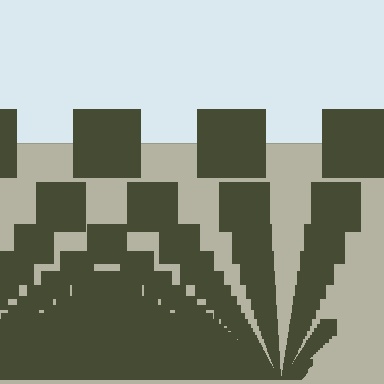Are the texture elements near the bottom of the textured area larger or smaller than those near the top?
Smaller. The gradient is inverted — elements near the bottom are smaller and denser.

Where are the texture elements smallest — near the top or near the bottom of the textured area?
Near the bottom.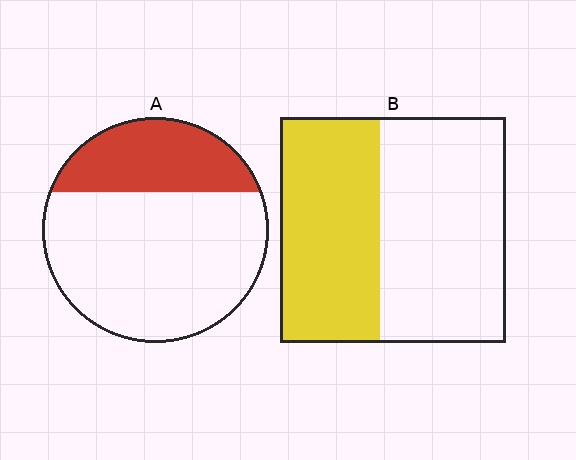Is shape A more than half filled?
No.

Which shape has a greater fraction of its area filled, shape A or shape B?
Shape B.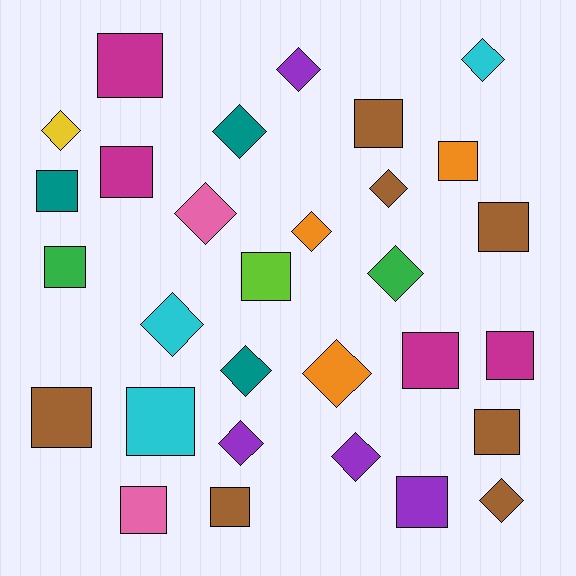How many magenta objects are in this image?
There are 4 magenta objects.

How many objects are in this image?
There are 30 objects.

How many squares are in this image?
There are 16 squares.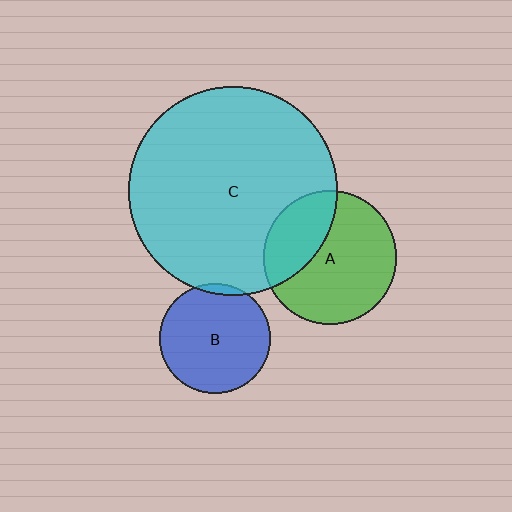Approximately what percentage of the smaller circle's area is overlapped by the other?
Approximately 5%.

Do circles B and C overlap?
Yes.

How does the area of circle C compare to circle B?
Approximately 3.6 times.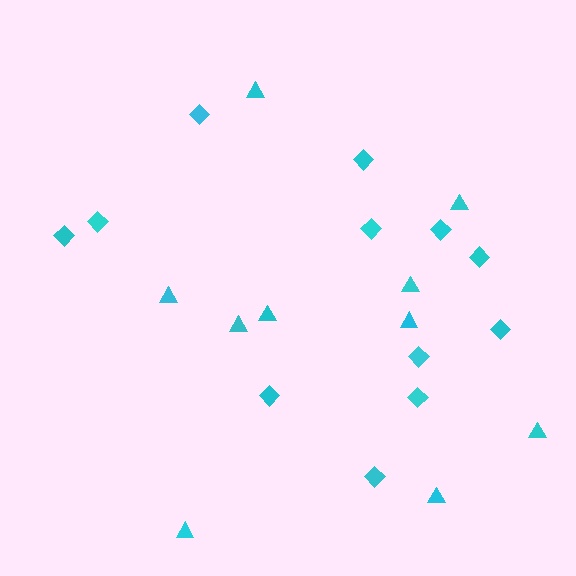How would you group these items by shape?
There are 2 groups: one group of diamonds (12) and one group of triangles (10).